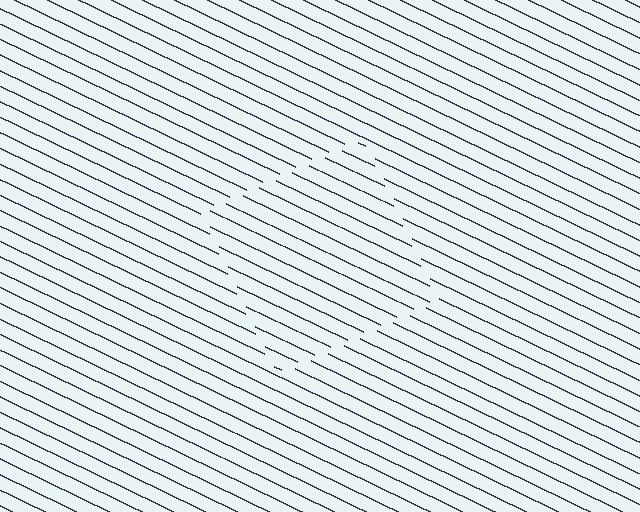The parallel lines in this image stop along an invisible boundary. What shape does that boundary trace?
An illusory square. The interior of the shape contains the same grating, shifted by half a period — the contour is defined by the phase discontinuity where line-ends from the inner and outer gratings abut.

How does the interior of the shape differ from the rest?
The interior of the shape contains the same grating, shifted by half a period — the contour is defined by the phase discontinuity where line-ends from the inner and outer gratings abut.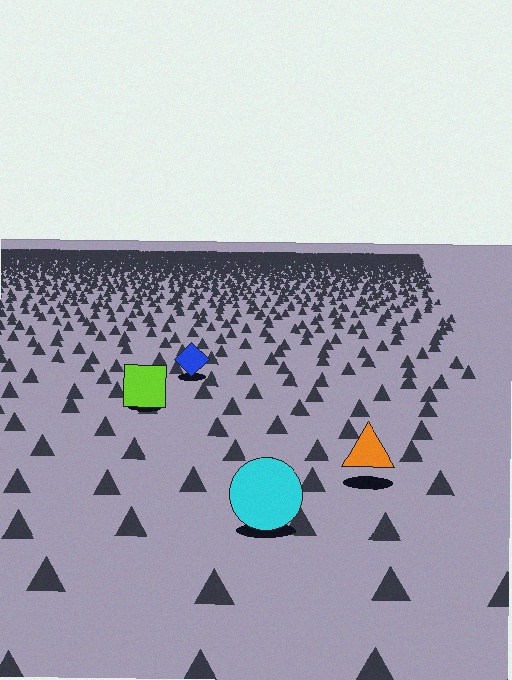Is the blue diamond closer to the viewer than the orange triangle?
No. The orange triangle is closer — you can tell from the texture gradient: the ground texture is coarser near it.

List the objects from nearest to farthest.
From nearest to farthest: the cyan circle, the orange triangle, the lime square, the blue diamond.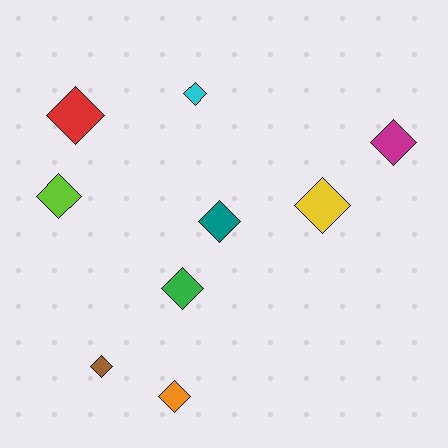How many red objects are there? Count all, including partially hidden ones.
There is 1 red object.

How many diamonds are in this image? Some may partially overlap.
There are 9 diamonds.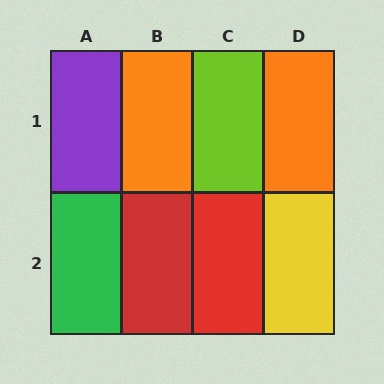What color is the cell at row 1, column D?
Orange.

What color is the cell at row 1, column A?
Purple.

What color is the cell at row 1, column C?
Lime.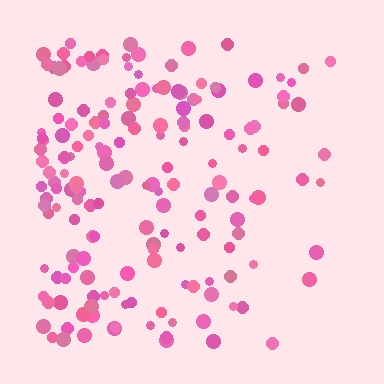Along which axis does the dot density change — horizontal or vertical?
Horizontal.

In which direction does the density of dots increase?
From right to left, with the left side densest.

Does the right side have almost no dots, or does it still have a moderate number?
Still a moderate number, just noticeably fewer than the left.